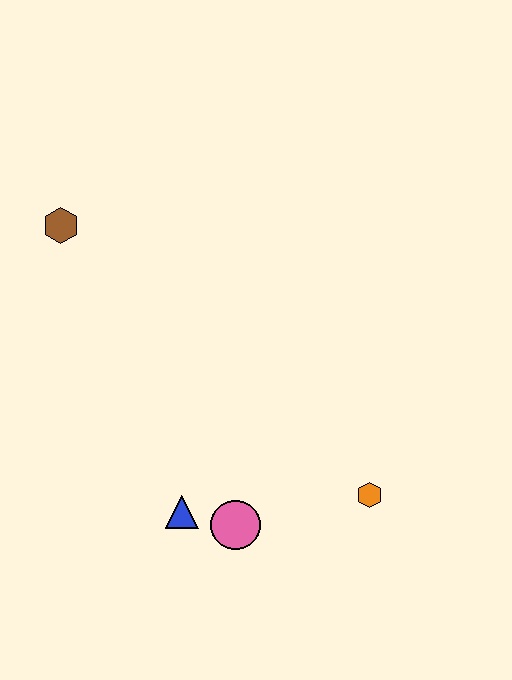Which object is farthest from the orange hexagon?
The brown hexagon is farthest from the orange hexagon.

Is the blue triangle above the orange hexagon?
No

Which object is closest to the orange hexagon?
The pink circle is closest to the orange hexagon.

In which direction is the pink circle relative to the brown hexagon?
The pink circle is below the brown hexagon.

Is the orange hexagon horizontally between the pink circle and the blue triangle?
No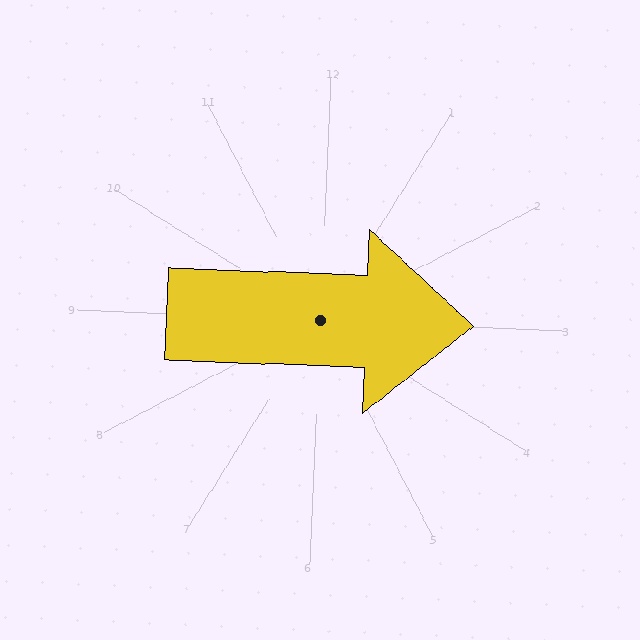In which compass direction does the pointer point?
East.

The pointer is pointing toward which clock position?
Roughly 3 o'clock.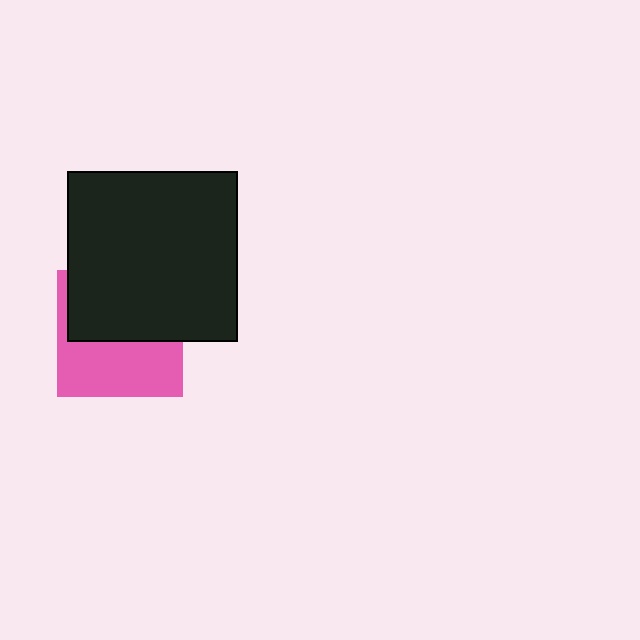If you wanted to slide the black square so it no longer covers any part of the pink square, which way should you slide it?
Slide it up — that is the most direct way to separate the two shapes.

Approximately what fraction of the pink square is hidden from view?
Roughly 52% of the pink square is hidden behind the black square.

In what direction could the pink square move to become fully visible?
The pink square could move down. That would shift it out from behind the black square entirely.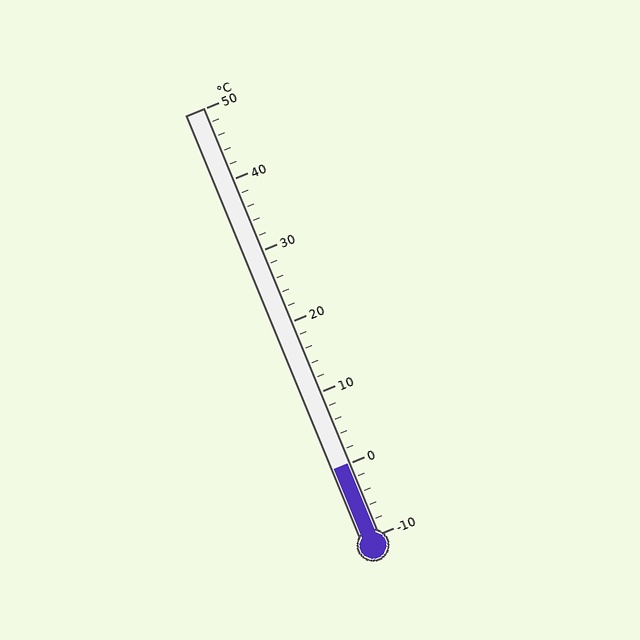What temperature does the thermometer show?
The thermometer shows approximately 0°C.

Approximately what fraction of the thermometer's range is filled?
The thermometer is filled to approximately 15% of its range.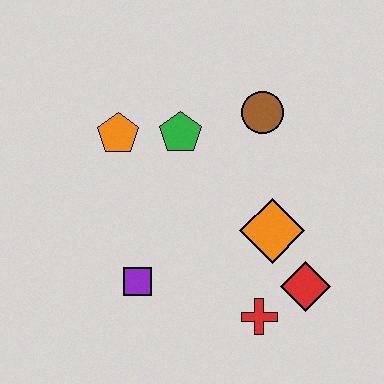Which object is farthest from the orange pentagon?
The red diamond is farthest from the orange pentagon.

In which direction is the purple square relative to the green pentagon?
The purple square is below the green pentagon.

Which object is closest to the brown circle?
The green pentagon is closest to the brown circle.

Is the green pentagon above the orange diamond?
Yes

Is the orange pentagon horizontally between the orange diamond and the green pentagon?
No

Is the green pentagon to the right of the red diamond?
No